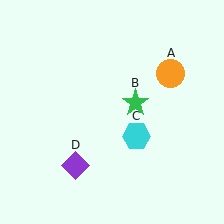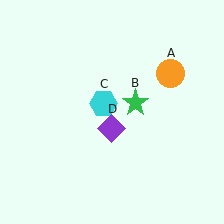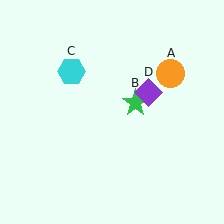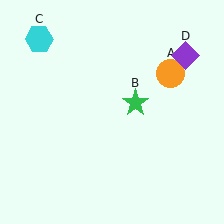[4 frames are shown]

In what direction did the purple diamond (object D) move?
The purple diamond (object D) moved up and to the right.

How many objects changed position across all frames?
2 objects changed position: cyan hexagon (object C), purple diamond (object D).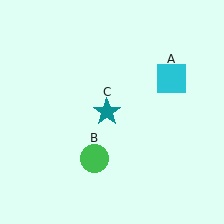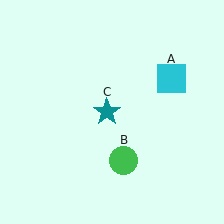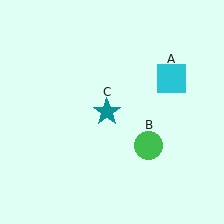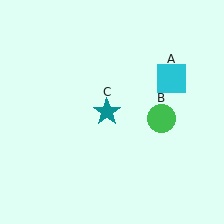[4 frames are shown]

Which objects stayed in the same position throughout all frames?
Cyan square (object A) and teal star (object C) remained stationary.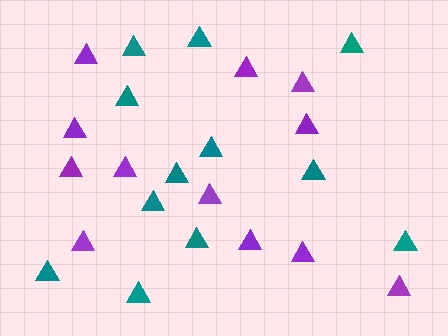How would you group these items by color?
There are 2 groups: one group of teal triangles (12) and one group of purple triangles (12).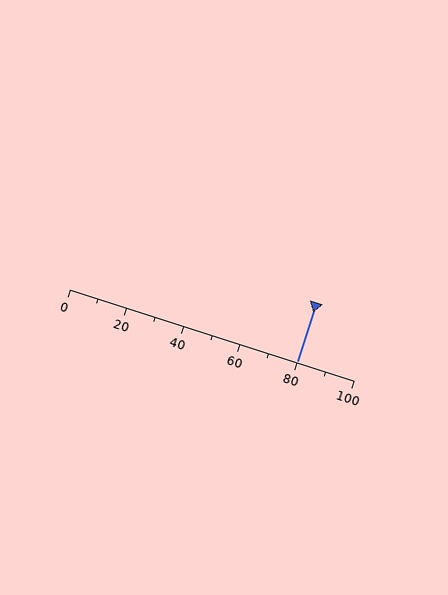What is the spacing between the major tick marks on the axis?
The major ticks are spaced 20 apart.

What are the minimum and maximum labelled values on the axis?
The axis runs from 0 to 100.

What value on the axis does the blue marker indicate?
The marker indicates approximately 80.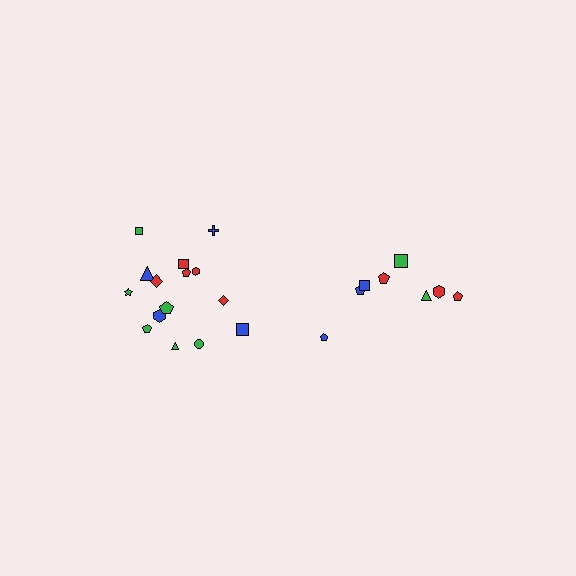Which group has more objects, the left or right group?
The left group.